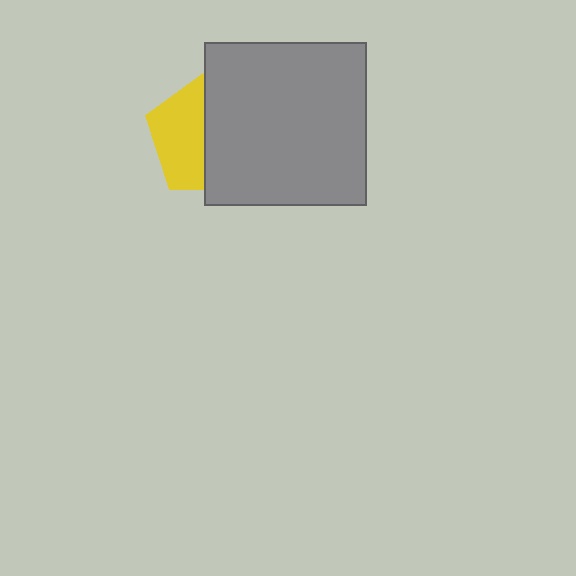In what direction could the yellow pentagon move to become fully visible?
The yellow pentagon could move left. That would shift it out from behind the gray square entirely.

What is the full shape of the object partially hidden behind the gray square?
The partially hidden object is a yellow pentagon.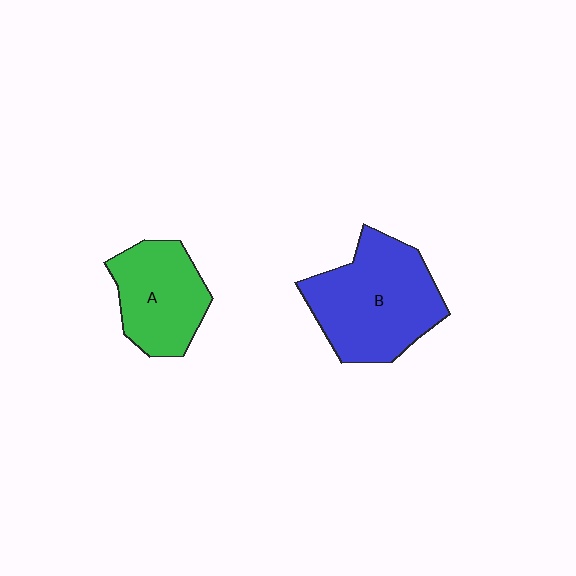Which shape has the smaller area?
Shape A (green).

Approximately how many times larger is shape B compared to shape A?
Approximately 1.4 times.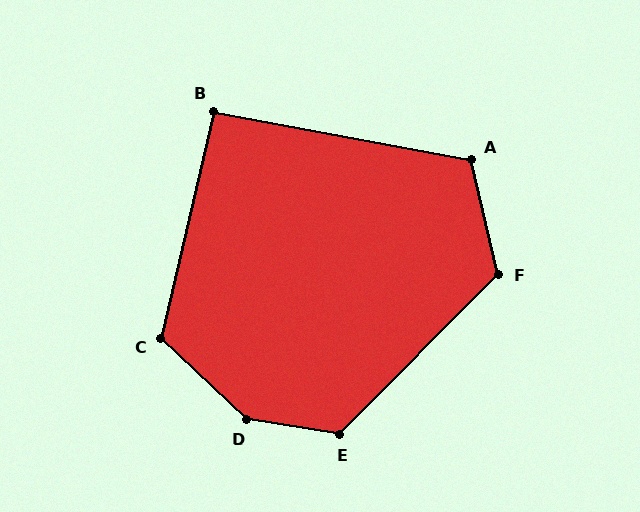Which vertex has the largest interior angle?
D, at approximately 146 degrees.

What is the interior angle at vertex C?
Approximately 120 degrees (obtuse).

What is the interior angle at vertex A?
Approximately 114 degrees (obtuse).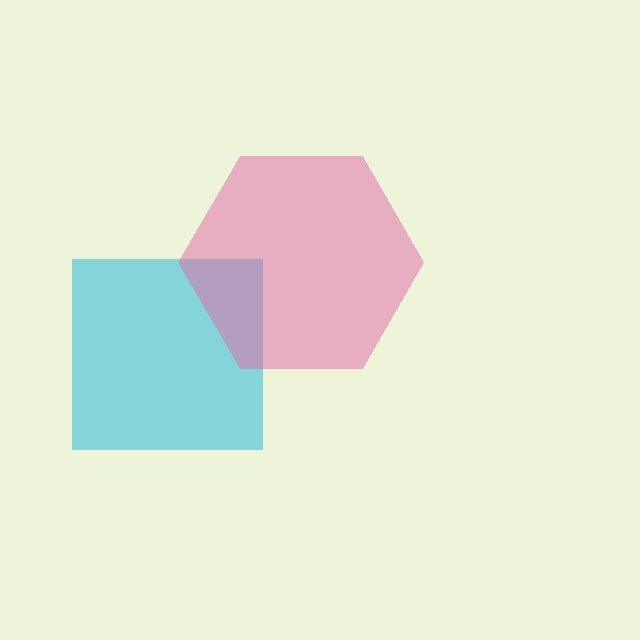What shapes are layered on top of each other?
The layered shapes are: a cyan square, a pink hexagon.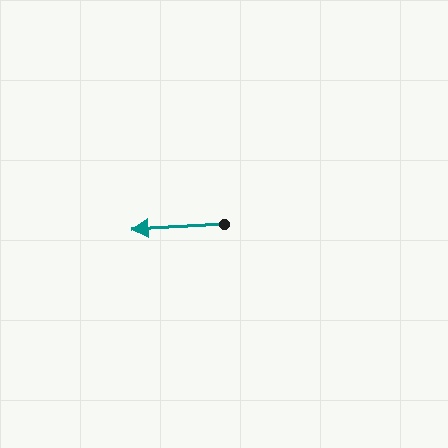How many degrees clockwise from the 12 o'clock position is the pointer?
Approximately 267 degrees.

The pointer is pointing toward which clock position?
Roughly 9 o'clock.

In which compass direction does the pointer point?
West.